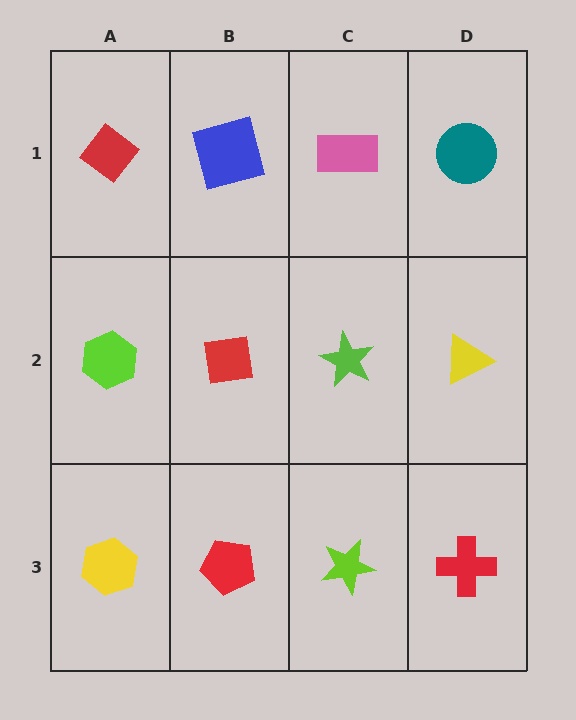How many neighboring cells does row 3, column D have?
2.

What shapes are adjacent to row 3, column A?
A lime hexagon (row 2, column A), a red pentagon (row 3, column B).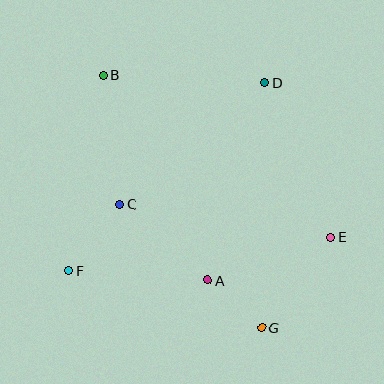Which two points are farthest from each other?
Points B and G are farthest from each other.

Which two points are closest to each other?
Points A and G are closest to each other.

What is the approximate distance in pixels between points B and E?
The distance between B and E is approximately 279 pixels.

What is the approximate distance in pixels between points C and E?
The distance between C and E is approximately 214 pixels.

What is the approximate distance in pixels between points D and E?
The distance between D and E is approximately 168 pixels.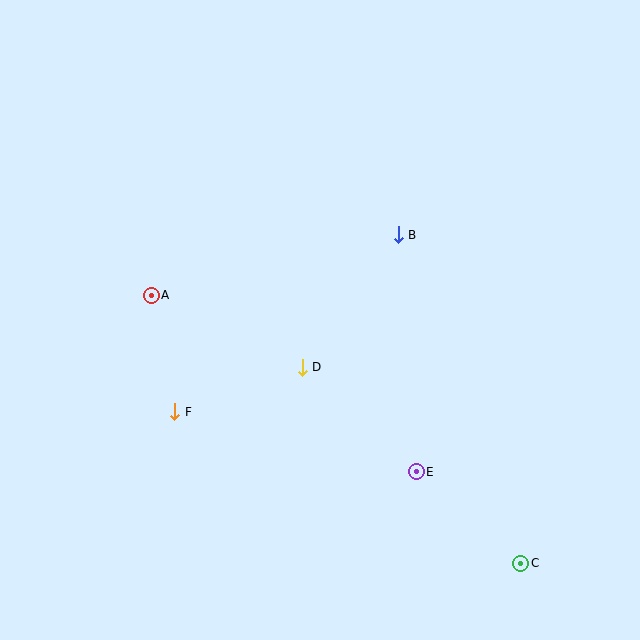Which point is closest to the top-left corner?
Point A is closest to the top-left corner.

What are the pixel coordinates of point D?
Point D is at (302, 367).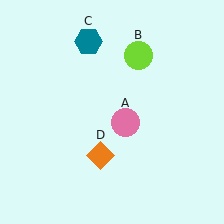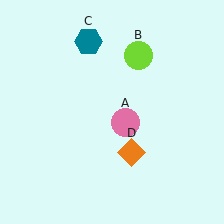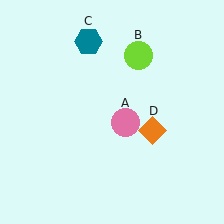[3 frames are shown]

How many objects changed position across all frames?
1 object changed position: orange diamond (object D).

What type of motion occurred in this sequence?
The orange diamond (object D) rotated counterclockwise around the center of the scene.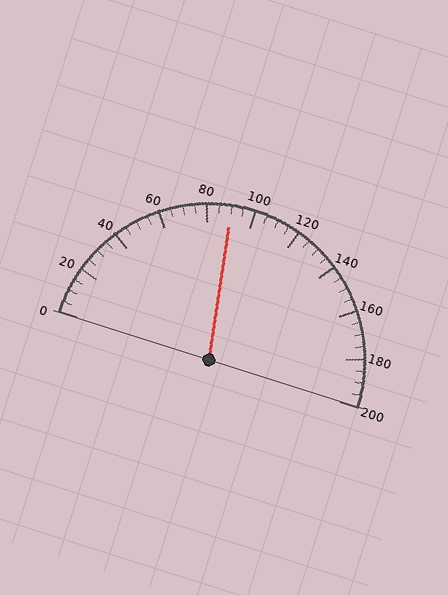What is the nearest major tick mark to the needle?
The nearest major tick mark is 80.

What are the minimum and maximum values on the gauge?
The gauge ranges from 0 to 200.